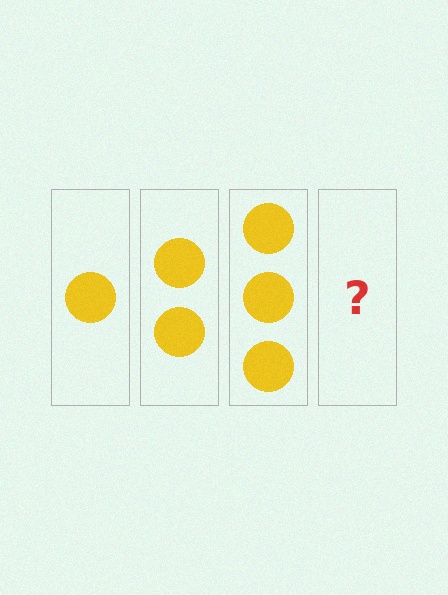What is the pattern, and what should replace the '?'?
The pattern is that each step adds one more circle. The '?' should be 4 circles.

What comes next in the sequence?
The next element should be 4 circles.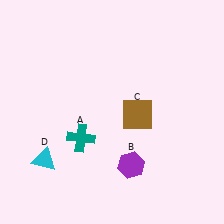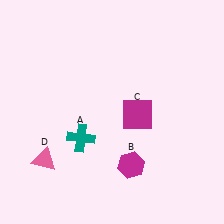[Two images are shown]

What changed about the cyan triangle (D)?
In Image 1, D is cyan. In Image 2, it changed to pink.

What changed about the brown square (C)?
In Image 1, C is brown. In Image 2, it changed to magenta.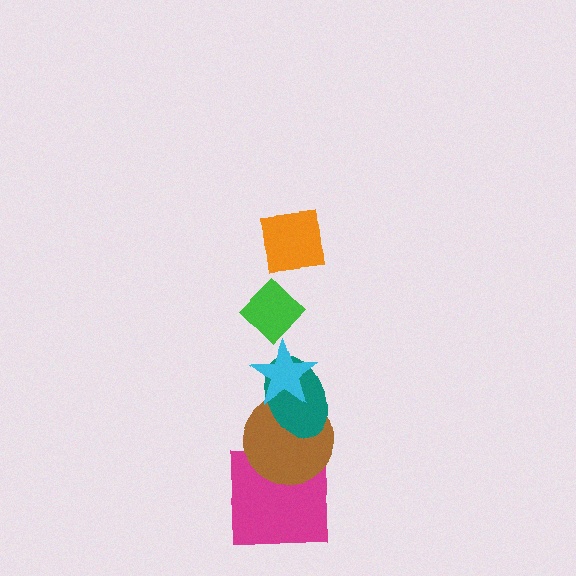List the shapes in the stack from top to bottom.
From top to bottom: the orange square, the green diamond, the cyan star, the teal ellipse, the brown circle, the magenta square.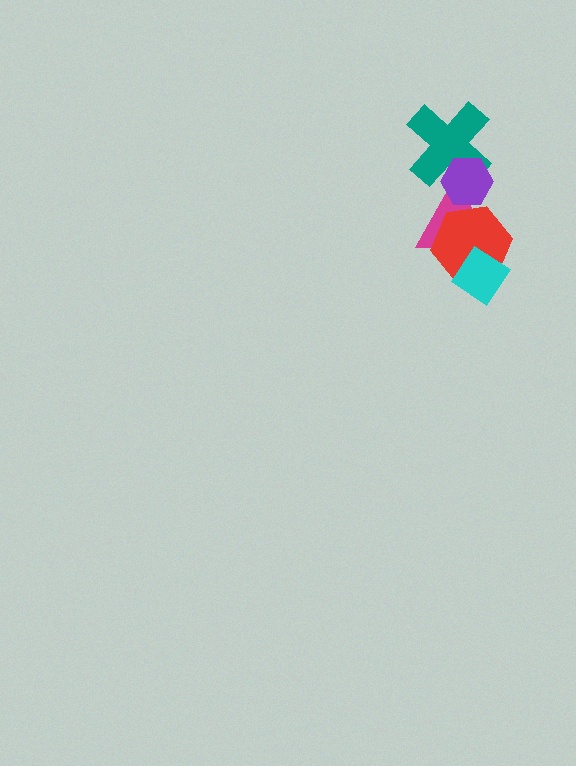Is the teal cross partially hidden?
Yes, it is partially covered by another shape.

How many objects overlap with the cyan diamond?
2 objects overlap with the cyan diamond.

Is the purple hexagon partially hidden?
No, no other shape covers it.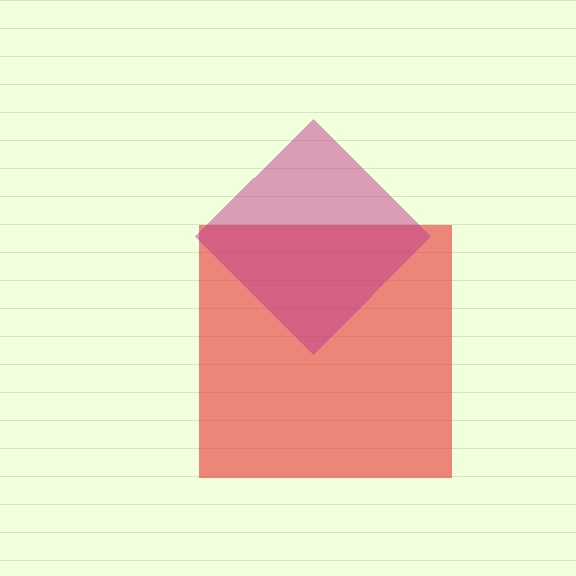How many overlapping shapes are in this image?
There are 2 overlapping shapes in the image.